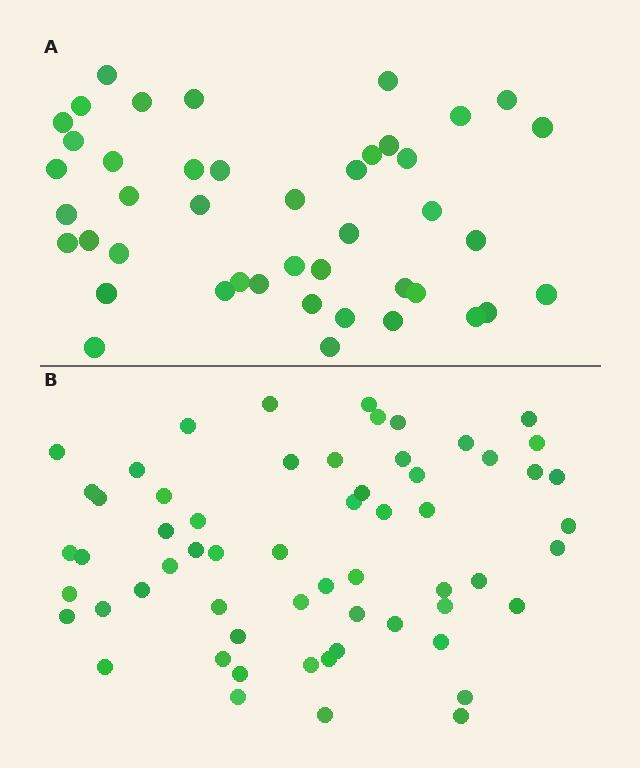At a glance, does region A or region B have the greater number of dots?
Region B (the bottom region) has more dots.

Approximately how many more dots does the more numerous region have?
Region B has approximately 15 more dots than region A.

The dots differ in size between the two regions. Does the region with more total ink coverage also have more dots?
No. Region A has more total ink coverage because its dots are larger, but region B actually contains more individual dots. Total area can be misleading — the number of items is what matters here.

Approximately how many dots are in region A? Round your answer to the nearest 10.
About 40 dots. (The exact count is 44, which rounds to 40.)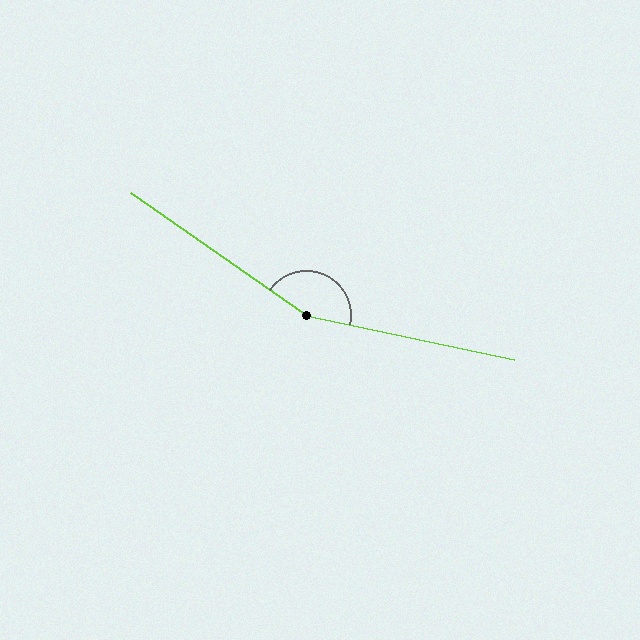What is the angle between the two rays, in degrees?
Approximately 157 degrees.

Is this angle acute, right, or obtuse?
It is obtuse.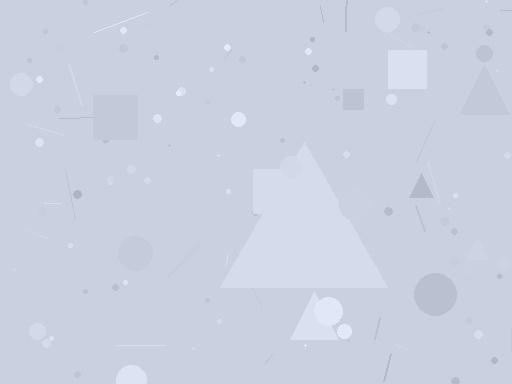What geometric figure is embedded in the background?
A triangle is embedded in the background.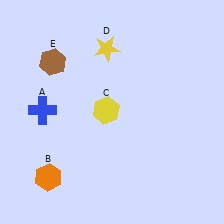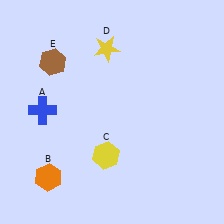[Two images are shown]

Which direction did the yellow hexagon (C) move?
The yellow hexagon (C) moved down.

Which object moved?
The yellow hexagon (C) moved down.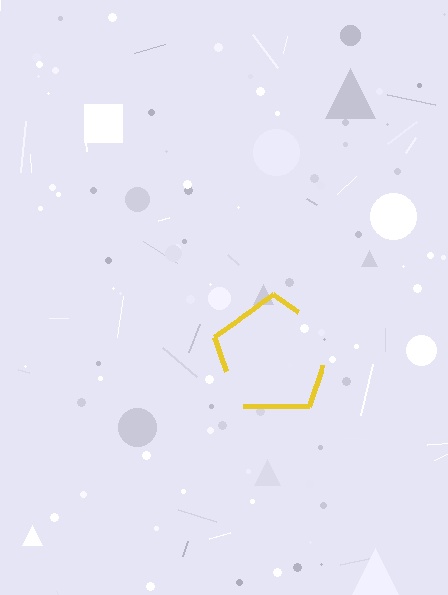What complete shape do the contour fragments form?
The contour fragments form a pentagon.